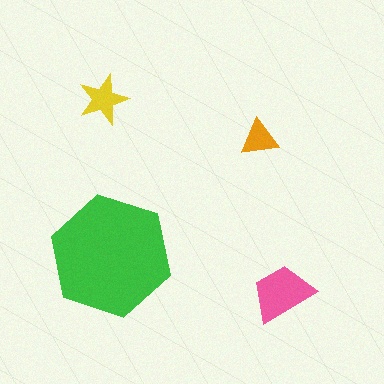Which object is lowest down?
The pink trapezoid is bottommost.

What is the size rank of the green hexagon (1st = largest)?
1st.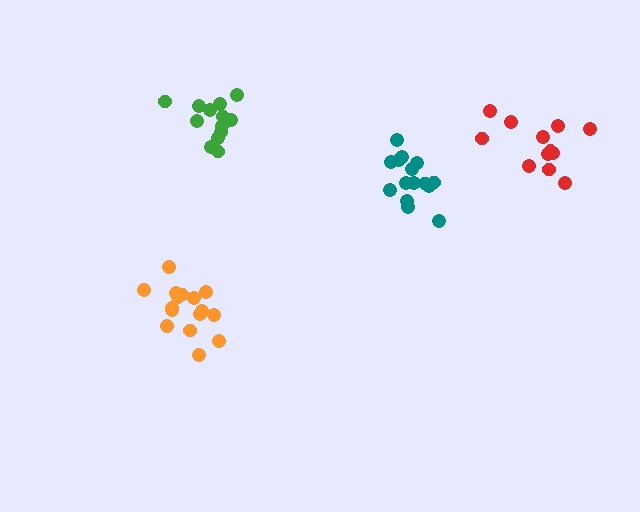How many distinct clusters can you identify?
There are 4 distinct clusters.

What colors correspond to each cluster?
The clusters are colored: red, orange, green, teal.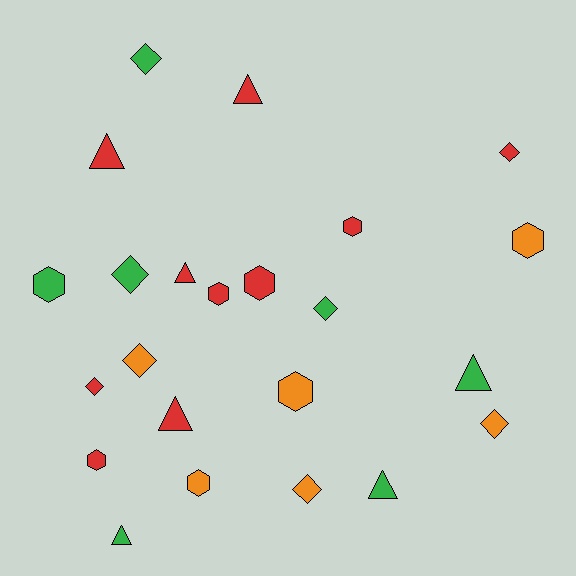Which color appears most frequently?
Red, with 10 objects.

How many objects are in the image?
There are 23 objects.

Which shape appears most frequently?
Hexagon, with 8 objects.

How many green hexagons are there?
There is 1 green hexagon.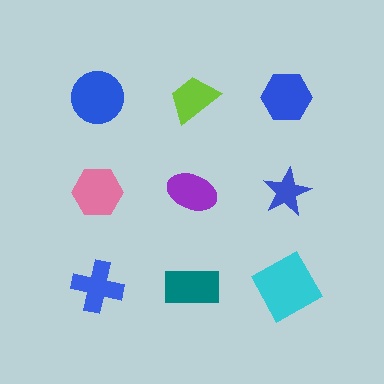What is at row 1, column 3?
A blue hexagon.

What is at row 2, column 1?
A pink hexagon.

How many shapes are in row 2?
3 shapes.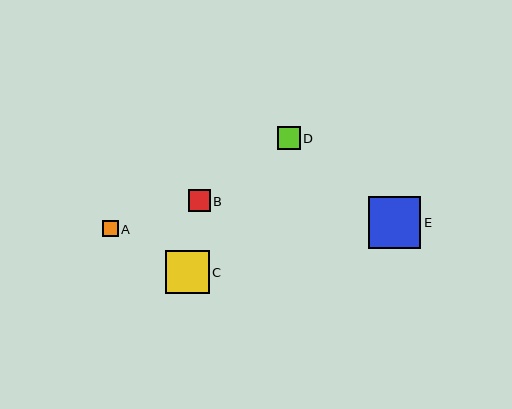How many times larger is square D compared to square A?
Square D is approximately 1.5 times the size of square A.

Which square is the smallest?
Square A is the smallest with a size of approximately 16 pixels.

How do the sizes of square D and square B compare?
Square D and square B are approximately the same size.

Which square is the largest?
Square E is the largest with a size of approximately 52 pixels.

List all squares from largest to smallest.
From largest to smallest: E, C, D, B, A.